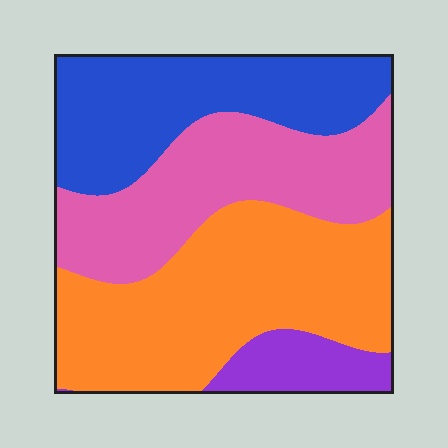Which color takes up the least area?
Purple, at roughly 10%.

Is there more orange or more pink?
Orange.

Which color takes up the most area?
Orange, at roughly 40%.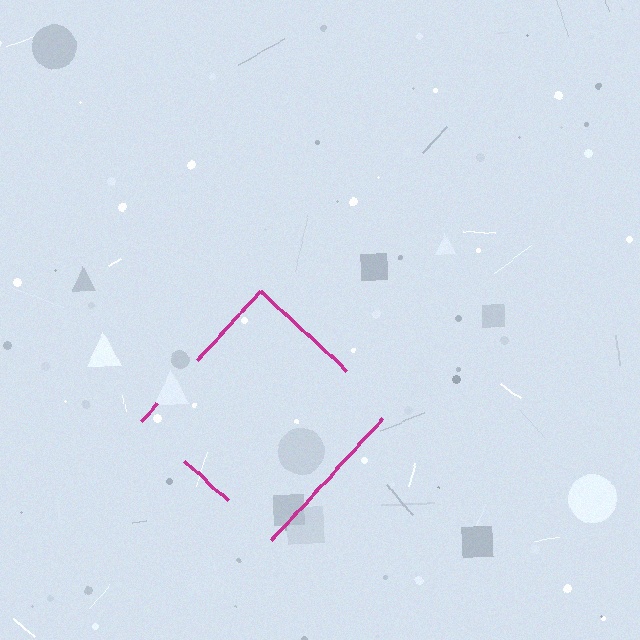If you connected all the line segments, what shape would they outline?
They would outline a diamond.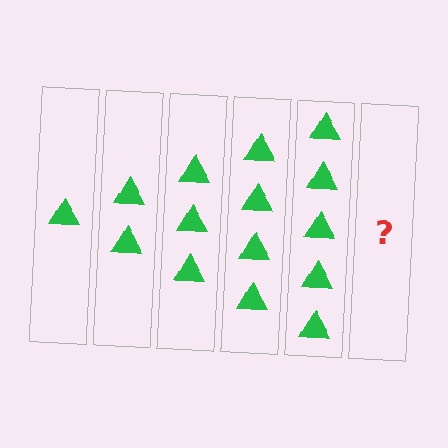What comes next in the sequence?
The next element should be 6 triangles.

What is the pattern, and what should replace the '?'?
The pattern is that each step adds one more triangle. The '?' should be 6 triangles.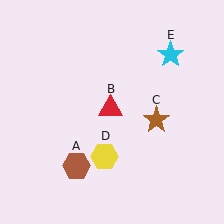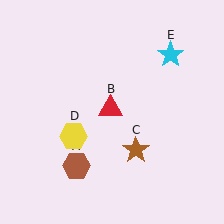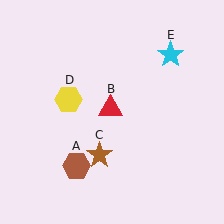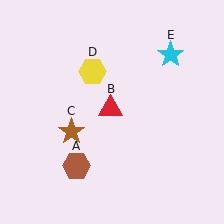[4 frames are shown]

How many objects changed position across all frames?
2 objects changed position: brown star (object C), yellow hexagon (object D).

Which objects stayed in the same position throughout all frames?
Brown hexagon (object A) and red triangle (object B) and cyan star (object E) remained stationary.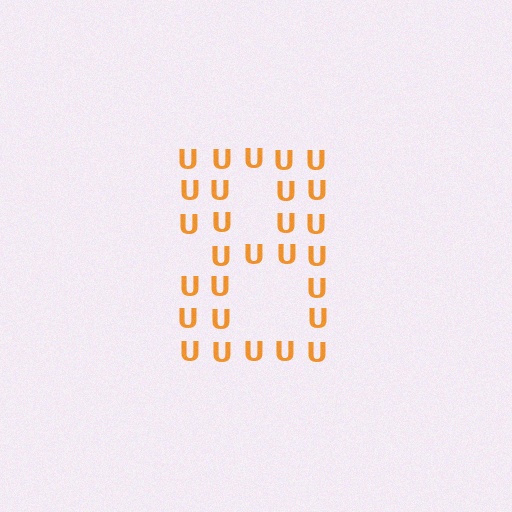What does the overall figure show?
The overall figure shows the digit 8.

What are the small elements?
The small elements are letter U's.